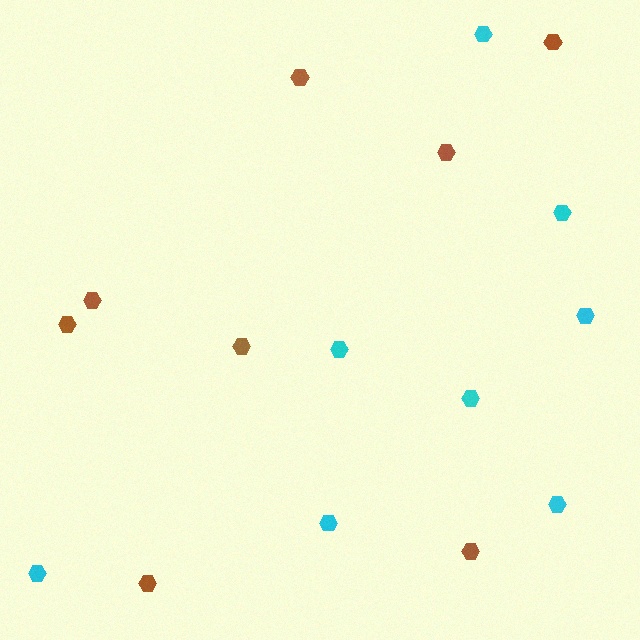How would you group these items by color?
There are 2 groups: one group of brown hexagons (8) and one group of cyan hexagons (8).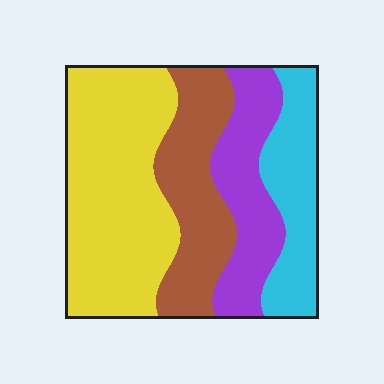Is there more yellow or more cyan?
Yellow.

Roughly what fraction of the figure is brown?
Brown covers roughly 20% of the figure.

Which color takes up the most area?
Yellow, at roughly 40%.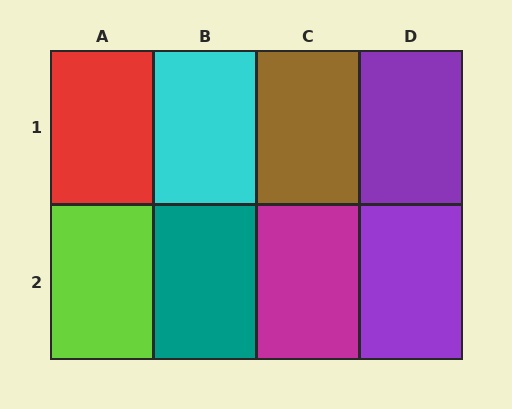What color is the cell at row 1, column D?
Purple.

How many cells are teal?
1 cell is teal.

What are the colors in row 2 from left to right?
Lime, teal, magenta, purple.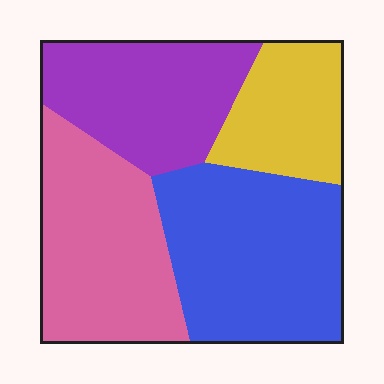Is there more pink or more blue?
Blue.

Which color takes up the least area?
Yellow, at roughly 15%.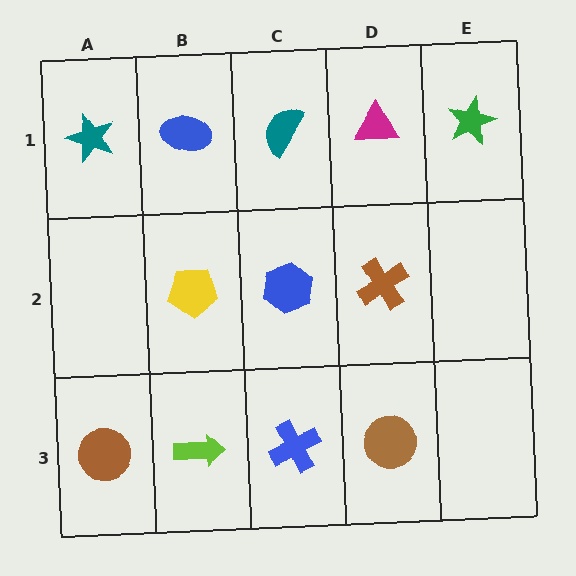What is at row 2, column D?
A brown cross.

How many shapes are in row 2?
3 shapes.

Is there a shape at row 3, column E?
No, that cell is empty.